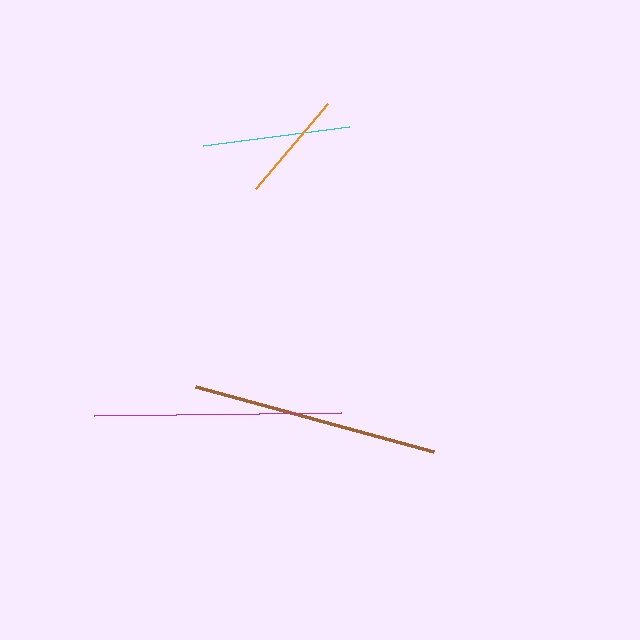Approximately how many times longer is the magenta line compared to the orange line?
The magenta line is approximately 2.2 times the length of the orange line.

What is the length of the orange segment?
The orange segment is approximately 111 pixels long.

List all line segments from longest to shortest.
From longest to shortest: brown, magenta, cyan, orange.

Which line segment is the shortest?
The orange line is the shortest at approximately 111 pixels.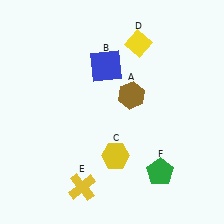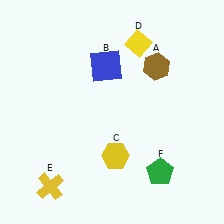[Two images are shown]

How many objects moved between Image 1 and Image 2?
2 objects moved between the two images.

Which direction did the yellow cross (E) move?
The yellow cross (E) moved left.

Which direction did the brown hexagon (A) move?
The brown hexagon (A) moved up.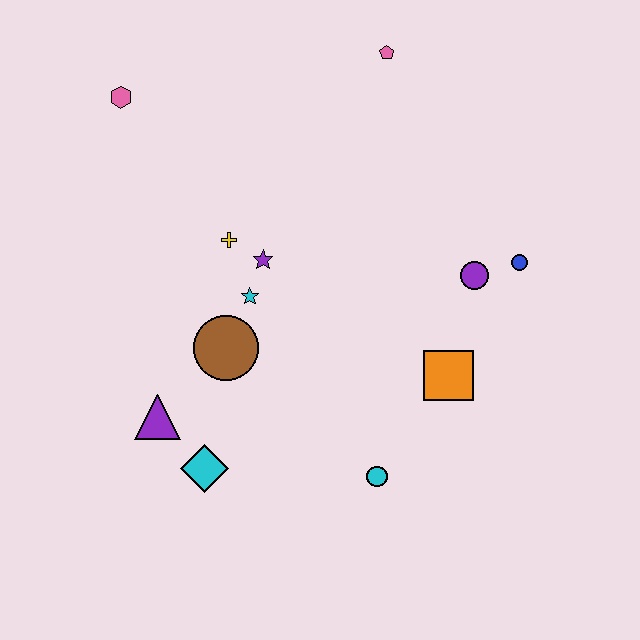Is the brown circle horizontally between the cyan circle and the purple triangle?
Yes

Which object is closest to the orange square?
The purple circle is closest to the orange square.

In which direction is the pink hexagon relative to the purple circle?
The pink hexagon is to the left of the purple circle.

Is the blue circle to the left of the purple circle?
No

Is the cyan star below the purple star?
Yes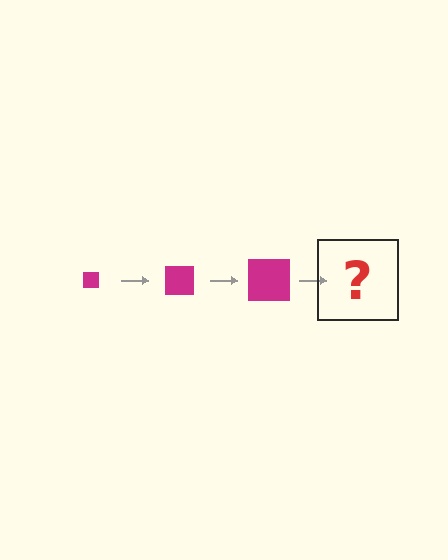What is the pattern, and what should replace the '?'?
The pattern is that the square gets progressively larger each step. The '?' should be a magenta square, larger than the previous one.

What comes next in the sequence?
The next element should be a magenta square, larger than the previous one.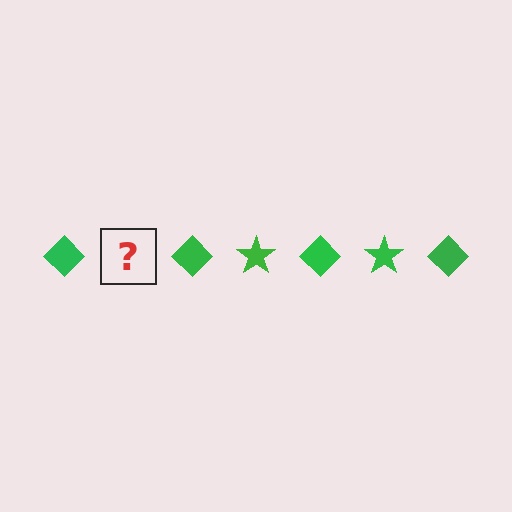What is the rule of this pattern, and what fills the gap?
The rule is that the pattern cycles through diamond, star shapes in green. The gap should be filled with a green star.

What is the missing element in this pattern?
The missing element is a green star.